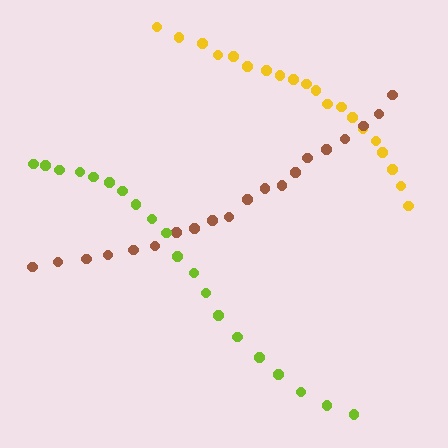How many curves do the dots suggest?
There are 3 distinct paths.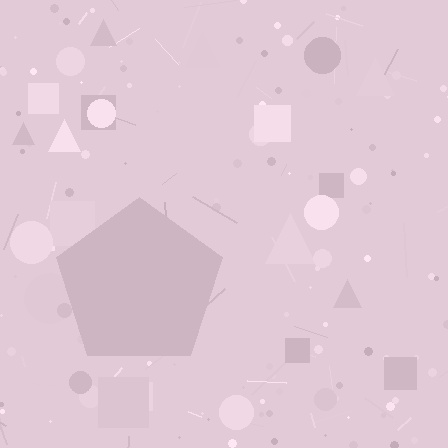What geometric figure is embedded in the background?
A pentagon is embedded in the background.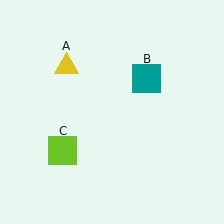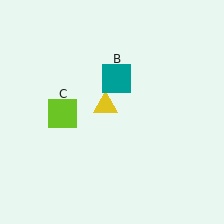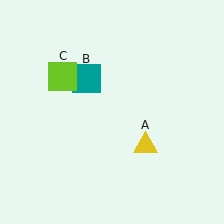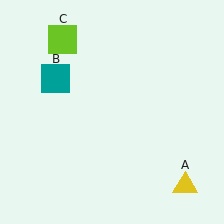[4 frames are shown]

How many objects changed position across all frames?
3 objects changed position: yellow triangle (object A), teal square (object B), lime square (object C).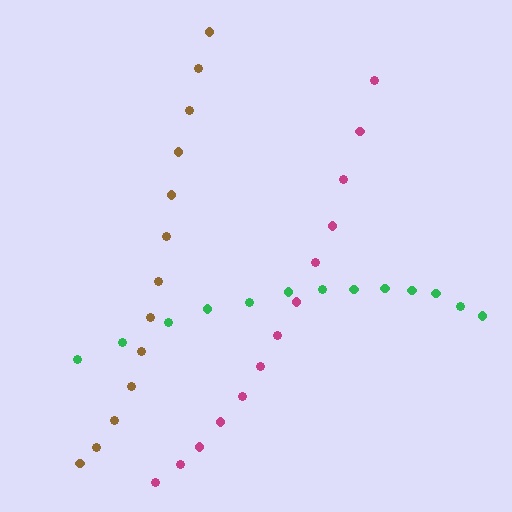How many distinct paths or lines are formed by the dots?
There are 3 distinct paths.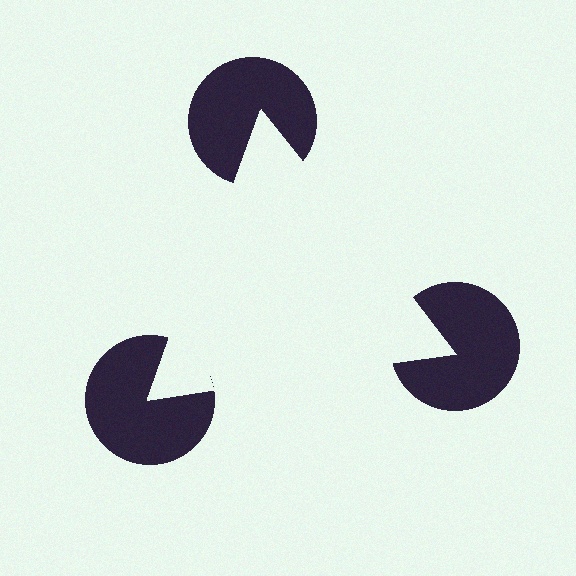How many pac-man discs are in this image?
There are 3 — one at each vertex of the illusory triangle.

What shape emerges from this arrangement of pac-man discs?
An illusory triangle — its edges are inferred from the aligned wedge cuts in the pac-man discs, not physically drawn.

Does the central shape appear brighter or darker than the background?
It typically appears slightly brighter than the background, even though no actual brightness change is drawn.